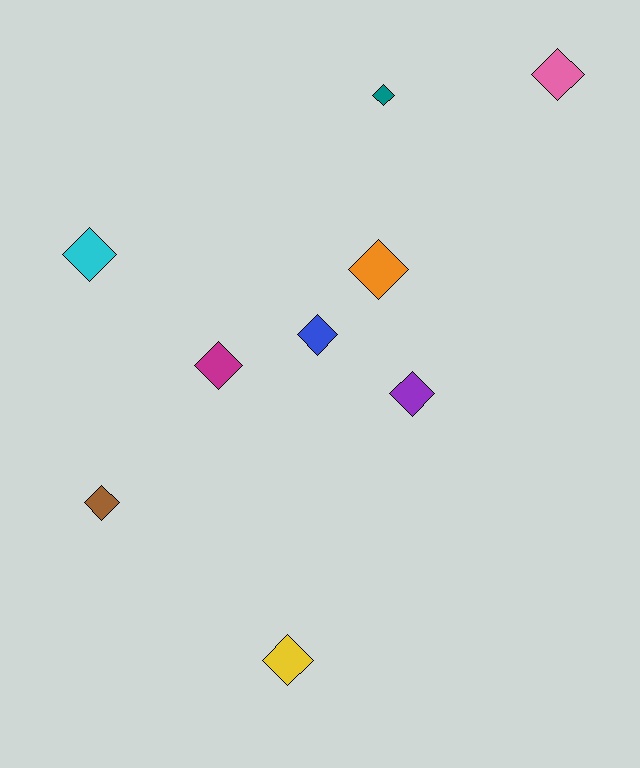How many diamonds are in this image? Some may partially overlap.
There are 9 diamonds.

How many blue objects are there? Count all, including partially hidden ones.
There is 1 blue object.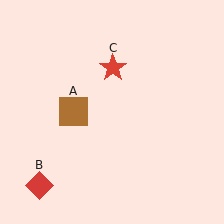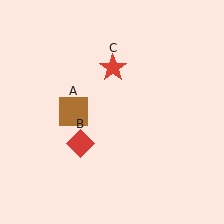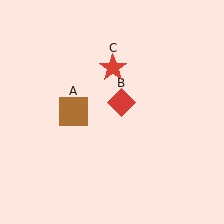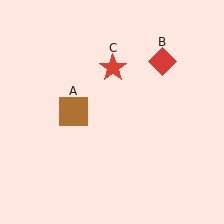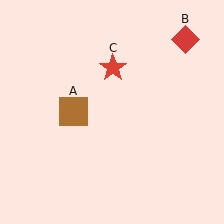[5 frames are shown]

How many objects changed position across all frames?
1 object changed position: red diamond (object B).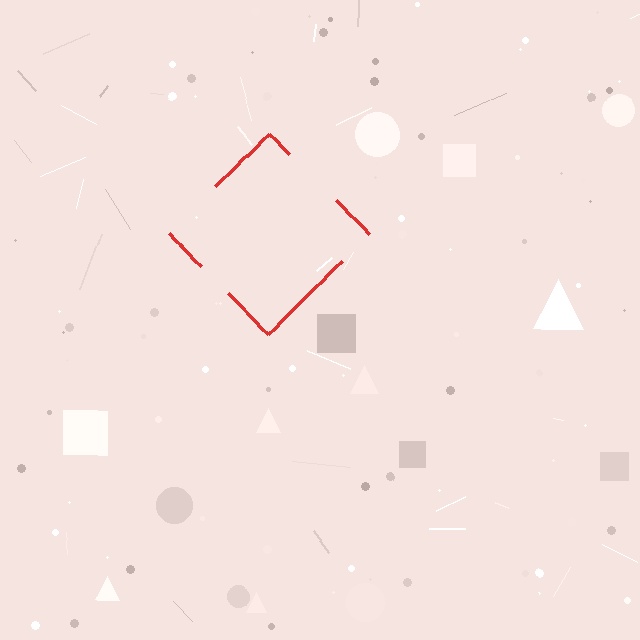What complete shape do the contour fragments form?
The contour fragments form a diamond.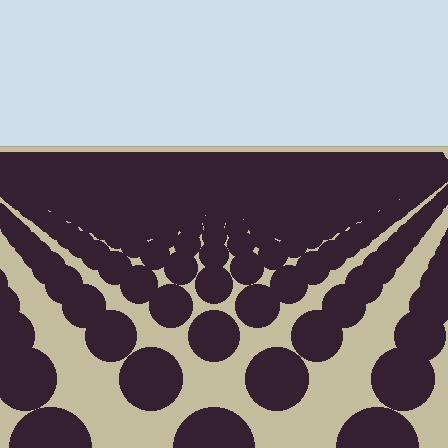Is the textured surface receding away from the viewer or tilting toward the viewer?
The surface is receding away from the viewer. Texture elements get smaller and denser toward the top.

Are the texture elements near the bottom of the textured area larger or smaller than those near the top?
Larger. Near the bottom, elements are closer to the viewer and appear at a bigger on-screen size.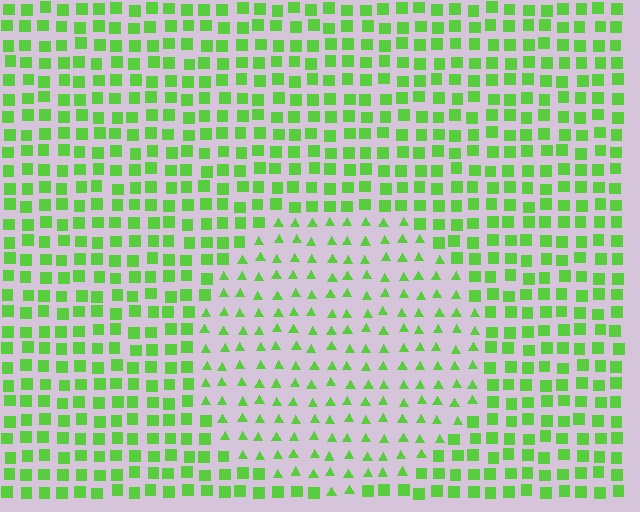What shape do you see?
I see a circle.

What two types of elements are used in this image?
The image uses triangles inside the circle region and squares outside it.